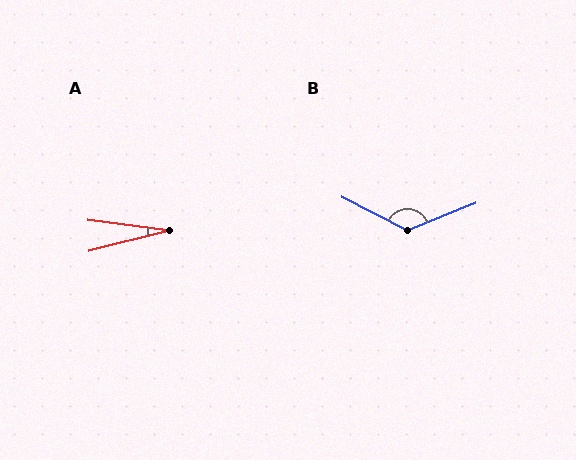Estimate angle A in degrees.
Approximately 21 degrees.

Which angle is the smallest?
A, at approximately 21 degrees.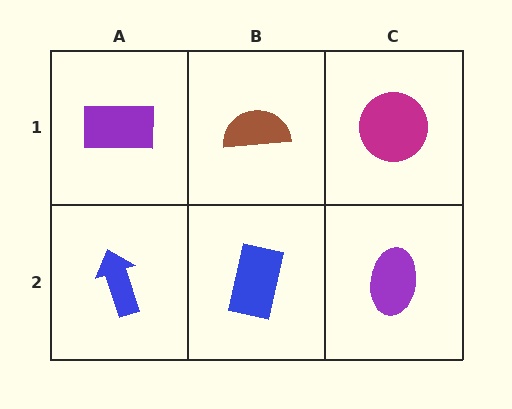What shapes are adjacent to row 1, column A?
A blue arrow (row 2, column A), a brown semicircle (row 1, column B).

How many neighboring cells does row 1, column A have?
2.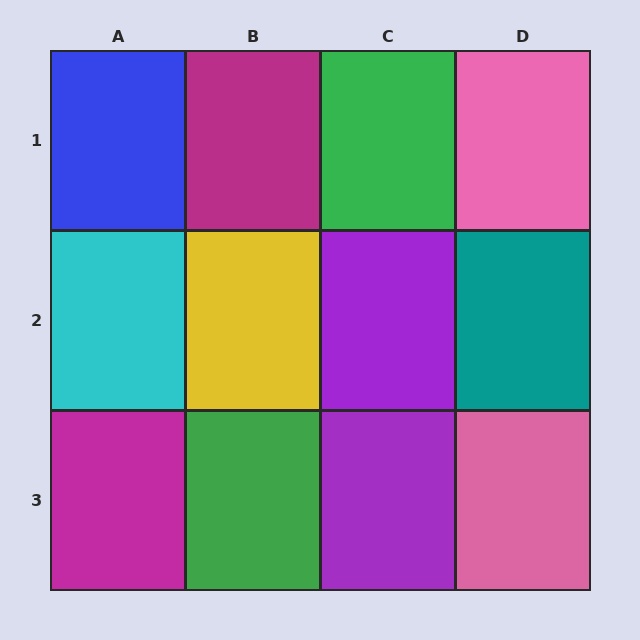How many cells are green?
2 cells are green.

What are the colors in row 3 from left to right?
Magenta, green, purple, pink.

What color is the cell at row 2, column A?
Cyan.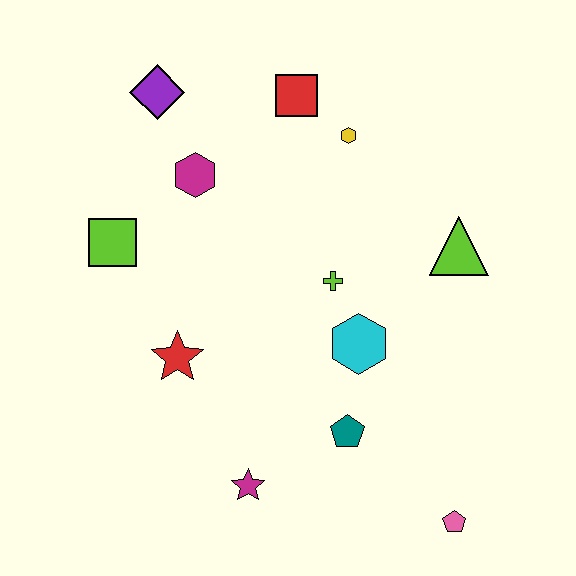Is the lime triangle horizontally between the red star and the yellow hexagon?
No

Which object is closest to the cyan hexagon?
The lime cross is closest to the cyan hexagon.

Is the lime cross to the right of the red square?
Yes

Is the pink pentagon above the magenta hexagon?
No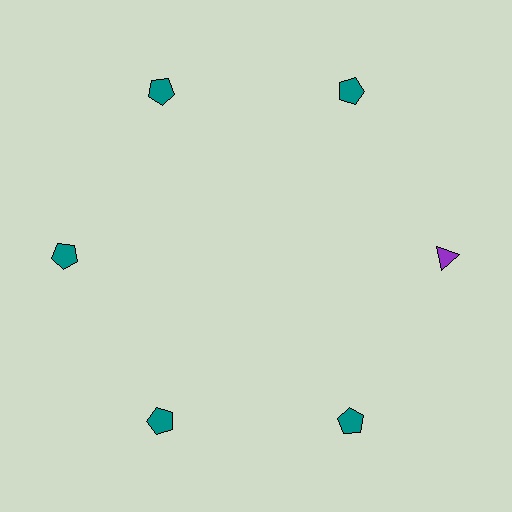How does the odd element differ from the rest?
It differs in both color (purple instead of teal) and shape (triangle instead of pentagon).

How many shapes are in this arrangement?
There are 6 shapes arranged in a ring pattern.